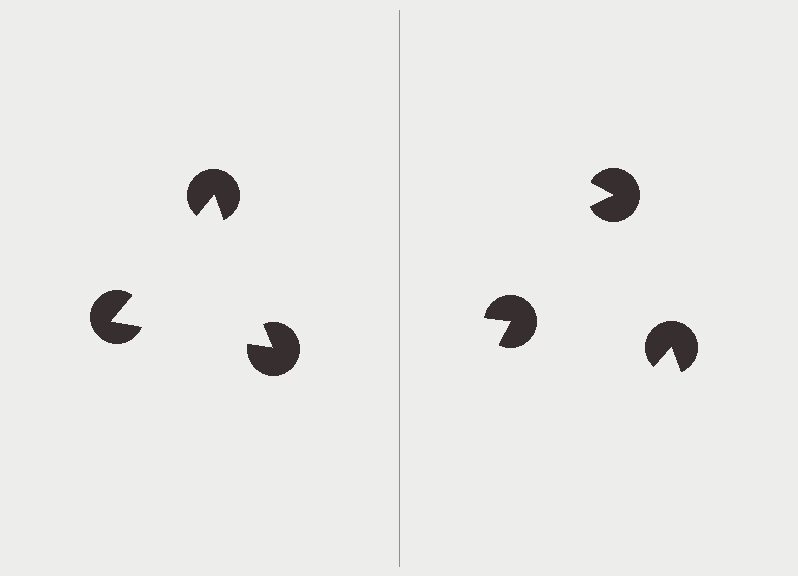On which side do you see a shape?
An illusory triangle appears on the left side. On the right side the wedge cuts are rotated, so no coherent shape forms.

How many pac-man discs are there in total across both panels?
6 — 3 on each side.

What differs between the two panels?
The pac-man discs are positioned identically on both sides; only the wedge orientations differ. On the left they align to a triangle; on the right they are misaligned.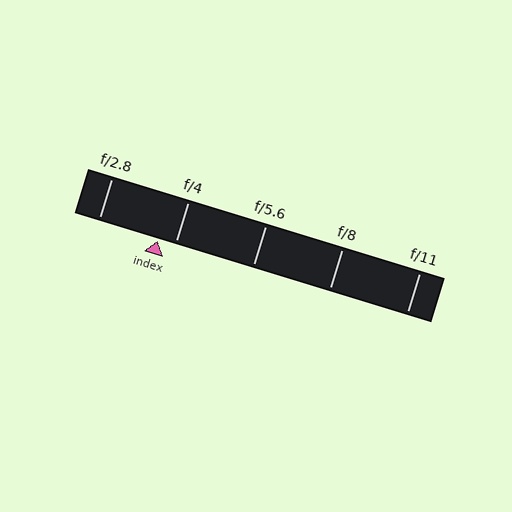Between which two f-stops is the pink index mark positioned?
The index mark is between f/2.8 and f/4.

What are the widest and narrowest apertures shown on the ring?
The widest aperture shown is f/2.8 and the narrowest is f/11.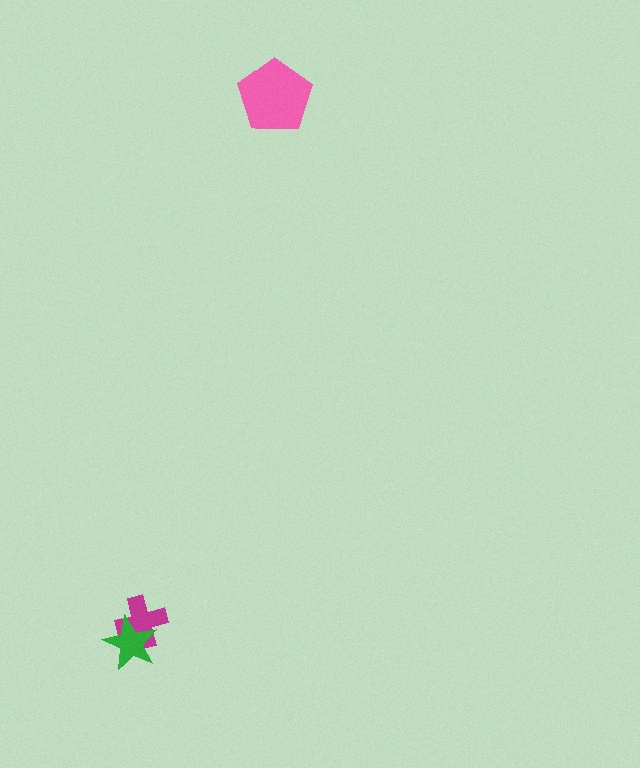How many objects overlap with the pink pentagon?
0 objects overlap with the pink pentagon.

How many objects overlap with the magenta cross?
1 object overlaps with the magenta cross.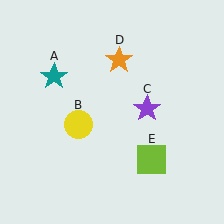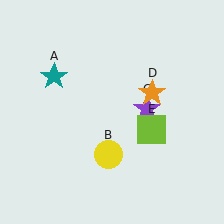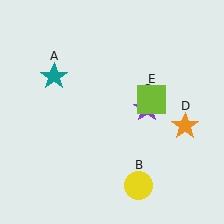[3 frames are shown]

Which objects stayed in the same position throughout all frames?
Teal star (object A) and purple star (object C) remained stationary.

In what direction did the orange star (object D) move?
The orange star (object D) moved down and to the right.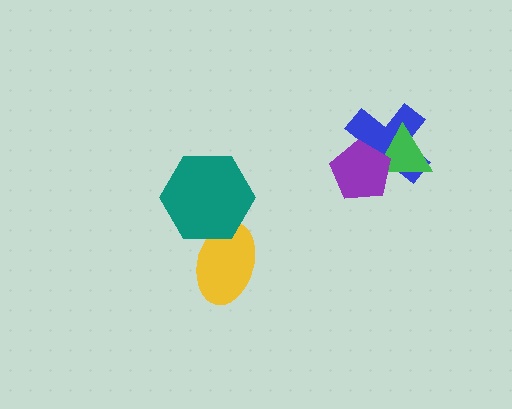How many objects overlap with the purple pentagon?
2 objects overlap with the purple pentagon.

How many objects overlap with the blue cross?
2 objects overlap with the blue cross.